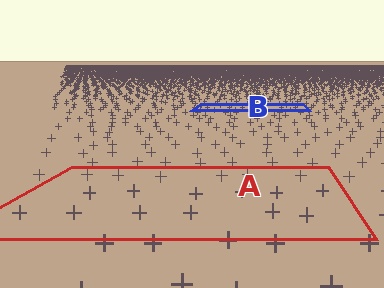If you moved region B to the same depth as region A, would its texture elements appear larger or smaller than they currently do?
They would appear larger. At a closer depth, the same texture elements are projected at a bigger on-screen size.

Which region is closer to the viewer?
Region A is closer. The texture elements there are larger and more spread out.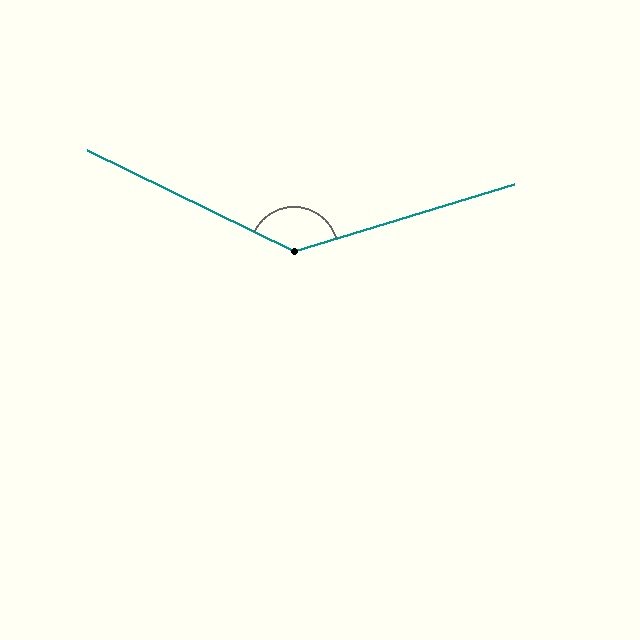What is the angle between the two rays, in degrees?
Approximately 137 degrees.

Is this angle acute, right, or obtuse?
It is obtuse.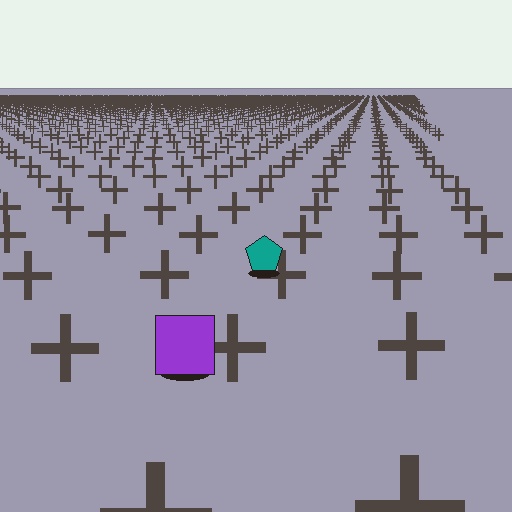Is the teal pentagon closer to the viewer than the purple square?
No. The purple square is closer — you can tell from the texture gradient: the ground texture is coarser near it.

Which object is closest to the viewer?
The purple square is closest. The texture marks near it are larger and more spread out.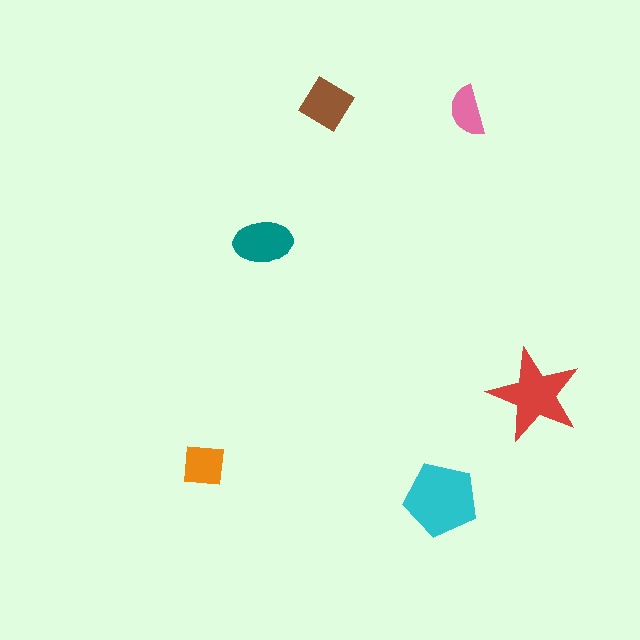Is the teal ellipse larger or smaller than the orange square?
Larger.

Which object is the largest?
The cyan pentagon.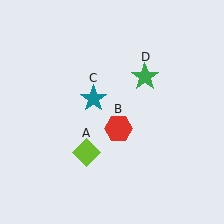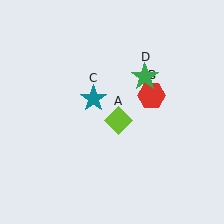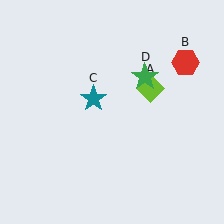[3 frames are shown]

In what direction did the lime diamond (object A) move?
The lime diamond (object A) moved up and to the right.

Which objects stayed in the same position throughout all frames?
Teal star (object C) and green star (object D) remained stationary.